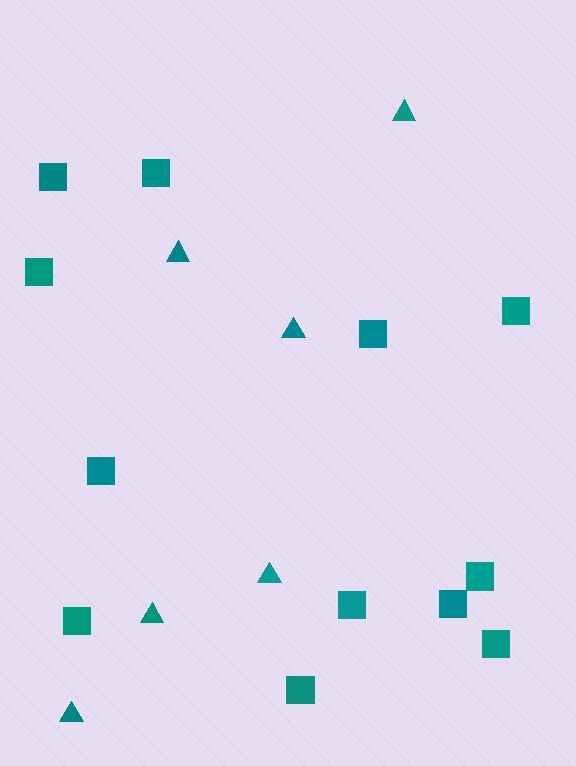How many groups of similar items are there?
There are 2 groups: one group of triangles (6) and one group of squares (12).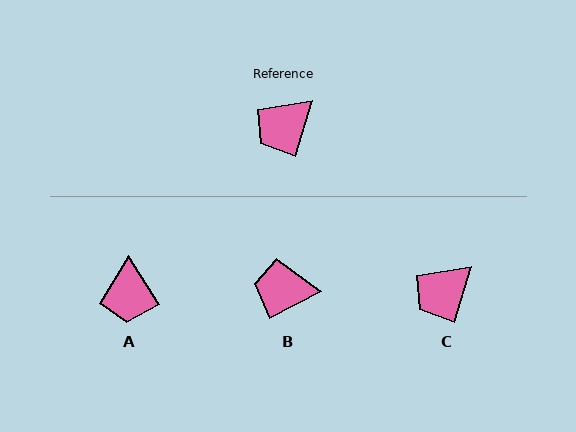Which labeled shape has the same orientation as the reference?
C.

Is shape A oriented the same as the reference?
No, it is off by about 49 degrees.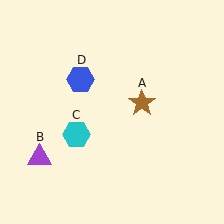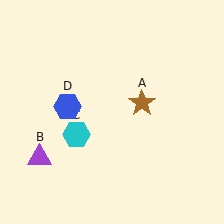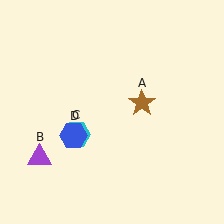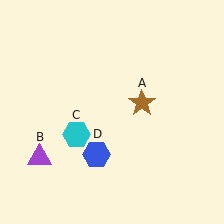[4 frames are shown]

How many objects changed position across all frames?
1 object changed position: blue hexagon (object D).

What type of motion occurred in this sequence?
The blue hexagon (object D) rotated counterclockwise around the center of the scene.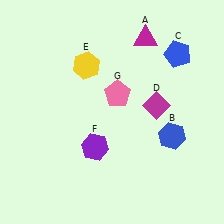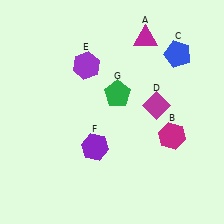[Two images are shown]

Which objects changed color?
B changed from blue to magenta. E changed from yellow to purple. G changed from pink to green.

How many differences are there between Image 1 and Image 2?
There are 3 differences between the two images.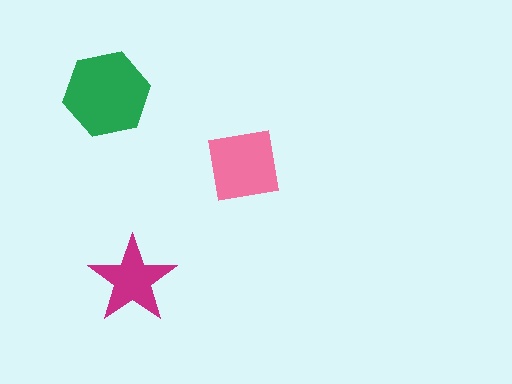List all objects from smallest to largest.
The magenta star, the pink square, the green hexagon.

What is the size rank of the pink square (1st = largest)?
2nd.